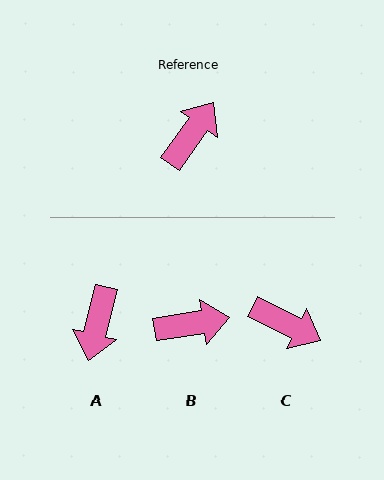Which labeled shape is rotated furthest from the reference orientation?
A, about 158 degrees away.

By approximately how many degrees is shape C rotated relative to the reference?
Approximately 81 degrees clockwise.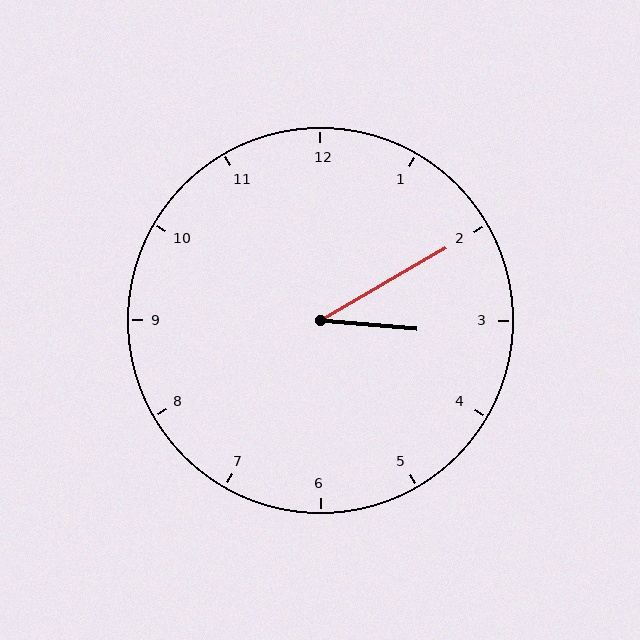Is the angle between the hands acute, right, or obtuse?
It is acute.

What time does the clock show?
3:10.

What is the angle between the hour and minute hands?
Approximately 35 degrees.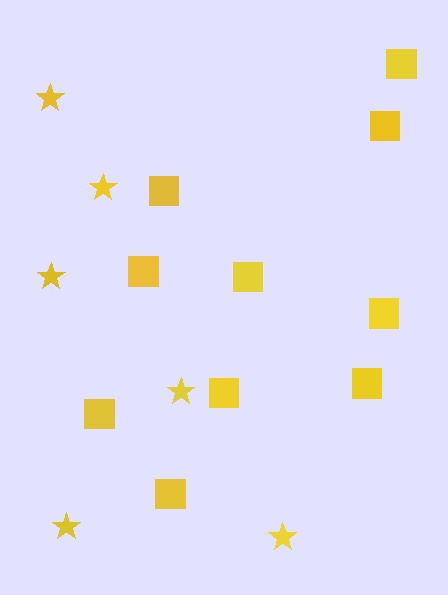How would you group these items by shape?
There are 2 groups: one group of stars (6) and one group of squares (10).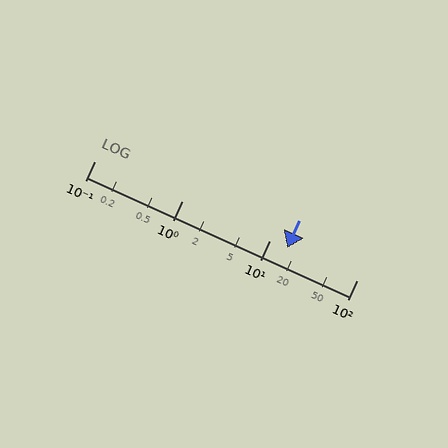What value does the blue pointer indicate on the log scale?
The pointer indicates approximately 16.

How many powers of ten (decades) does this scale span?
The scale spans 3 decades, from 0.1 to 100.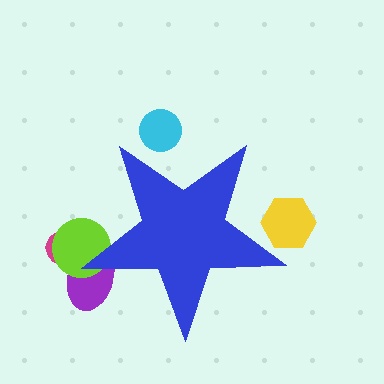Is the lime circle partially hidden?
Yes, the lime circle is partially hidden behind the blue star.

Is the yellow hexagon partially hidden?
Yes, the yellow hexagon is partially hidden behind the blue star.